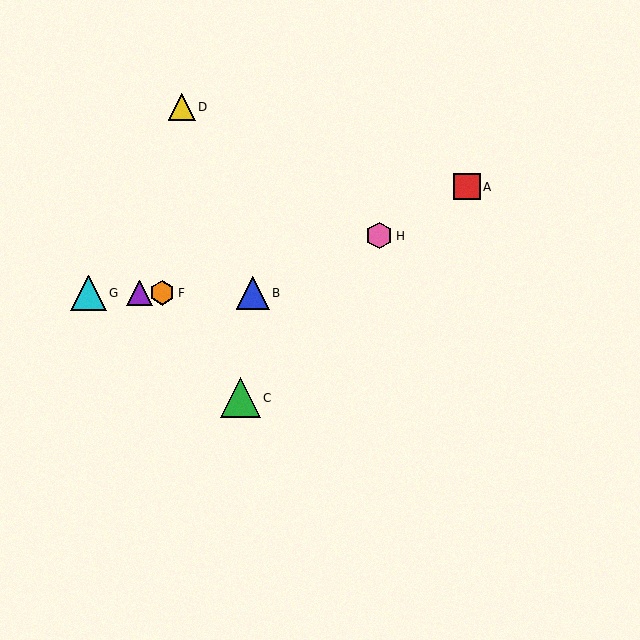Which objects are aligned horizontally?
Objects B, E, F, G are aligned horizontally.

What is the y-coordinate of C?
Object C is at y≈398.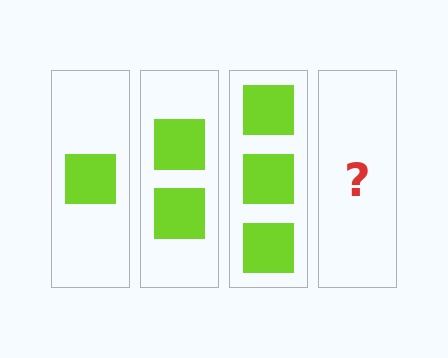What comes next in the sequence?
The next element should be 4 squares.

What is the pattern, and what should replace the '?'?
The pattern is that each step adds one more square. The '?' should be 4 squares.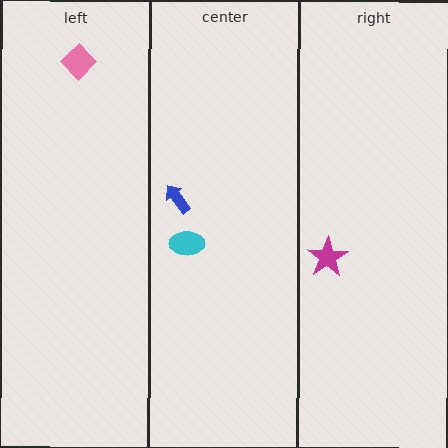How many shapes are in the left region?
1.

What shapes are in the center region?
The blue arrow, the cyan ellipse.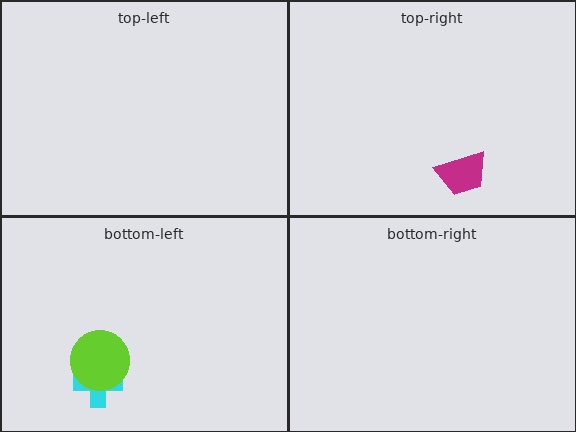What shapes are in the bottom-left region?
The cyan cross, the lime circle.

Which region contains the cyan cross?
The bottom-left region.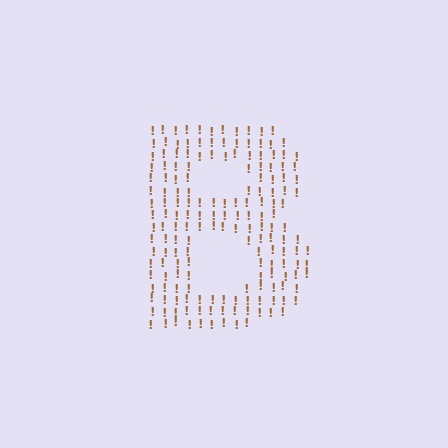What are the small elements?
The small elements are exclamation marks.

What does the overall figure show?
The overall figure shows the letter B.